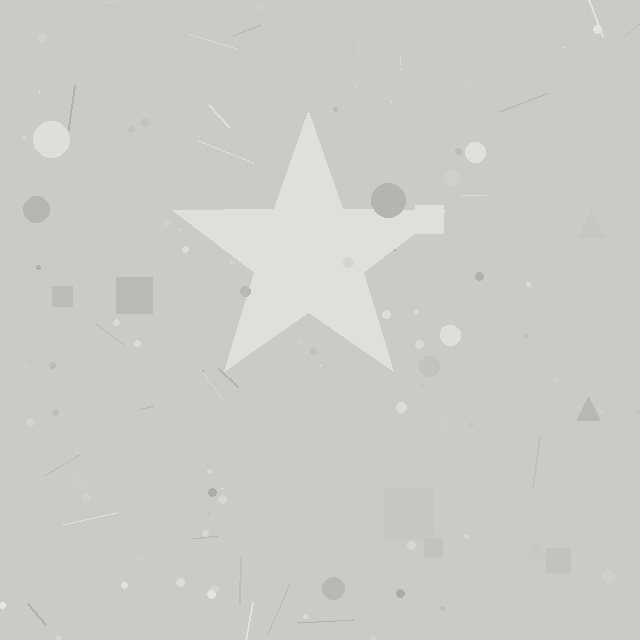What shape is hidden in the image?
A star is hidden in the image.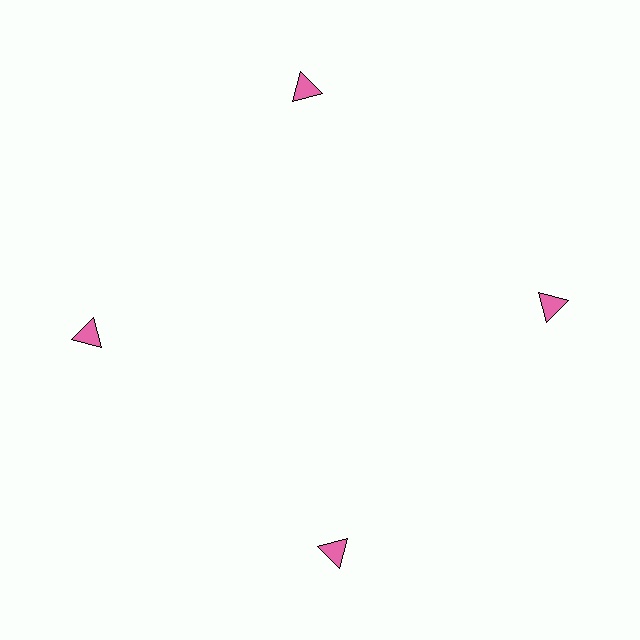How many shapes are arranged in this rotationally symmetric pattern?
There are 4 shapes, arranged in 4 groups of 1.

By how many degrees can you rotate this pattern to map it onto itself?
The pattern maps onto itself every 90 degrees of rotation.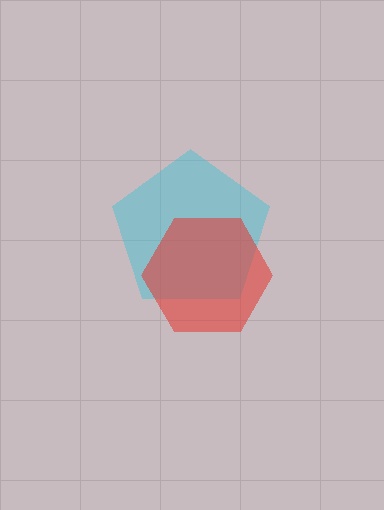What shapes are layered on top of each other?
The layered shapes are: a cyan pentagon, a red hexagon.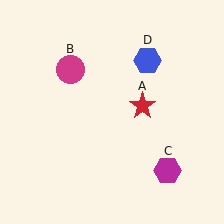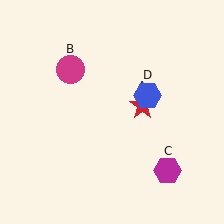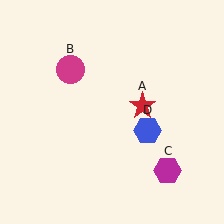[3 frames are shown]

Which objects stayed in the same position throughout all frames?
Red star (object A) and magenta circle (object B) and magenta hexagon (object C) remained stationary.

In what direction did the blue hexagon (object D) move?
The blue hexagon (object D) moved down.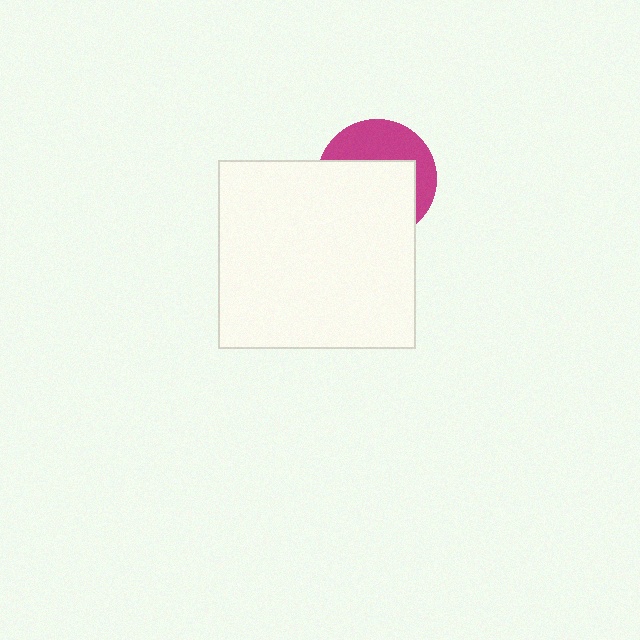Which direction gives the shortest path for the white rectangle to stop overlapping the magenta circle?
Moving down gives the shortest separation.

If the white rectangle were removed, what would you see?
You would see the complete magenta circle.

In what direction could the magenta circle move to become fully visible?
The magenta circle could move up. That would shift it out from behind the white rectangle entirely.